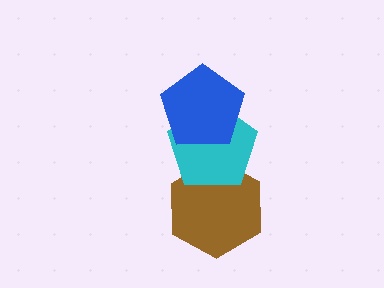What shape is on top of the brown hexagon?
The cyan pentagon is on top of the brown hexagon.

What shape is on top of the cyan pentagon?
The blue pentagon is on top of the cyan pentagon.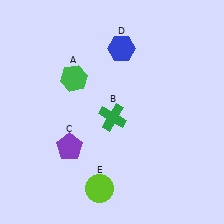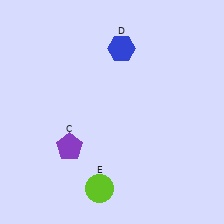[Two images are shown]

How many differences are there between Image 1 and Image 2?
There are 2 differences between the two images.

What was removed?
The green hexagon (A), the green cross (B) were removed in Image 2.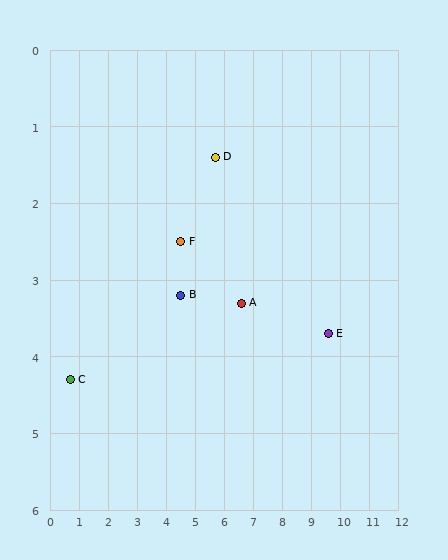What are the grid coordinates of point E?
Point E is at approximately (9.6, 3.7).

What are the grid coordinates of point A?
Point A is at approximately (6.6, 3.3).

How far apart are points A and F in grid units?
Points A and F are about 2.2 grid units apart.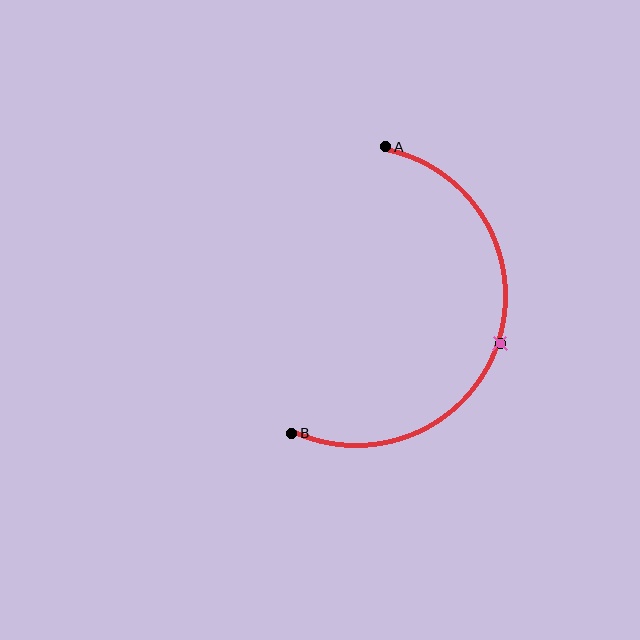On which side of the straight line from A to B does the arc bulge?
The arc bulges to the right of the straight line connecting A and B.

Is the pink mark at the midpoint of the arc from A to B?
Yes. The pink mark lies on the arc at equal arc-length from both A and B — it is the arc midpoint.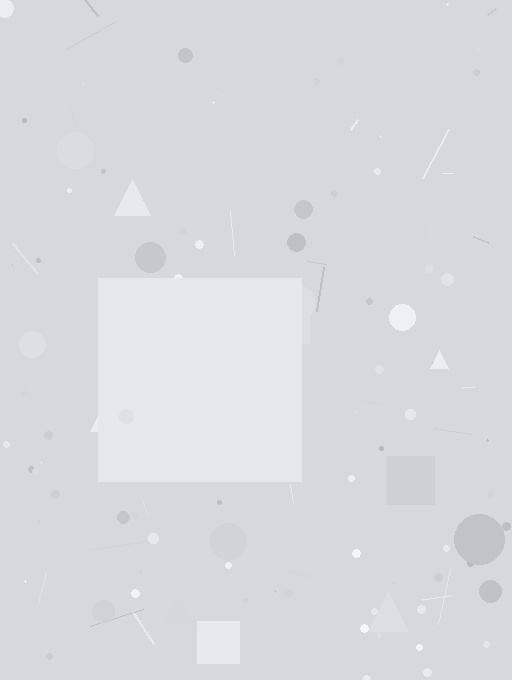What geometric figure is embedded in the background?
A square is embedded in the background.